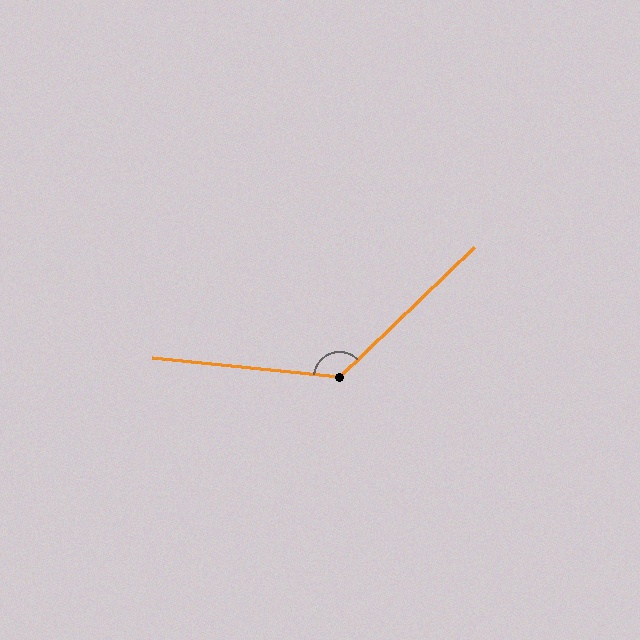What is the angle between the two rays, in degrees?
Approximately 130 degrees.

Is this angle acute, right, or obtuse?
It is obtuse.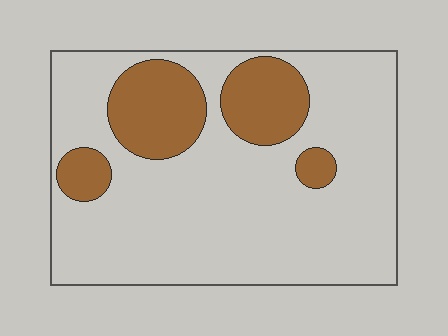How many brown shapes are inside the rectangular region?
4.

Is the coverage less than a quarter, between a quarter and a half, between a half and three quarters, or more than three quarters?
Less than a quarter.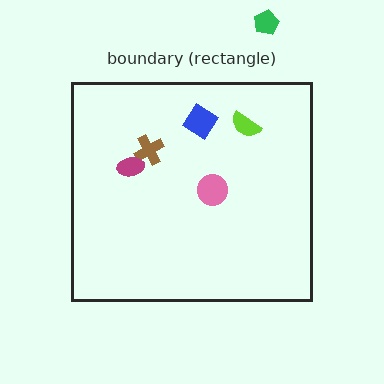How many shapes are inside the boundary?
5 inside, 1 outside.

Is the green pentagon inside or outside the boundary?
Outside.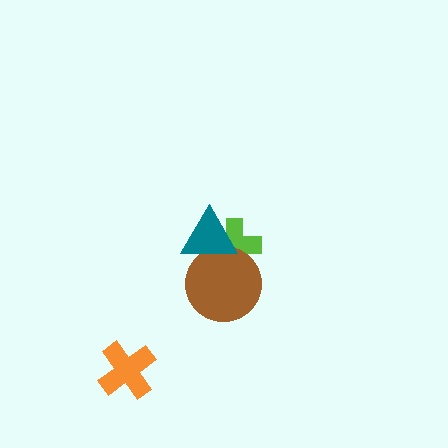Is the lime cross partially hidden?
Yes, it is partially covered by another shape.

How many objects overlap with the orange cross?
0 objects overlap with the orange cross.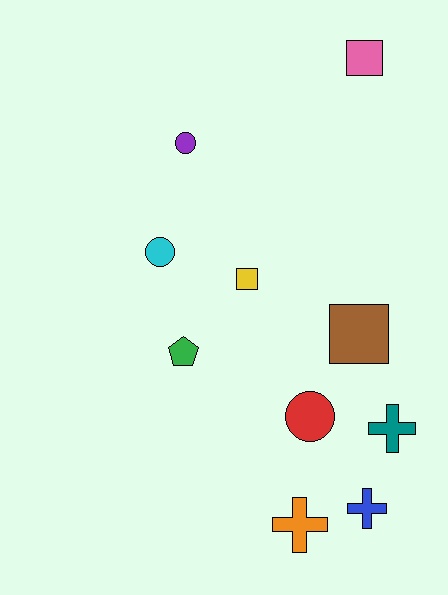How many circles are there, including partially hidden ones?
There are 3 circles.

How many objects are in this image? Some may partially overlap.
There are 10 objects.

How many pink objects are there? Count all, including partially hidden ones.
There is 1 pink object.